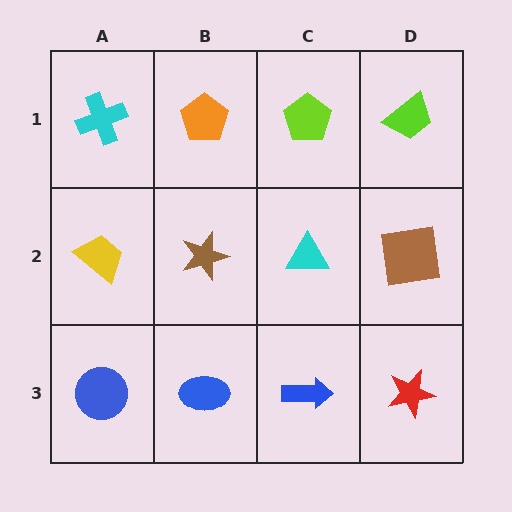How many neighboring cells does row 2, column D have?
3.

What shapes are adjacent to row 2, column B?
An orange pentagon (row 1, column B), a blue ellipse (row 3, column B), a yellow trapezoid (row 2, column A), a cyan triangle (row 2, column C).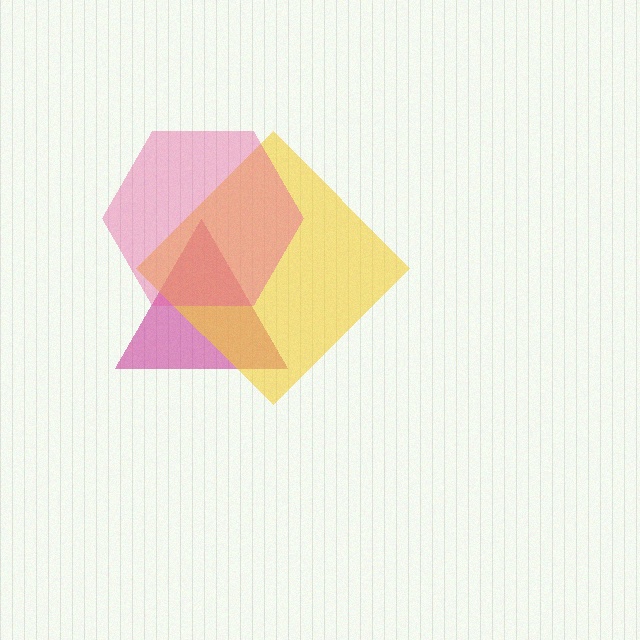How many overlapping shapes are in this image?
There are 3 overlapping shapes in the image.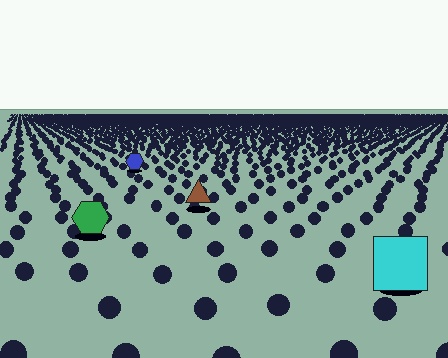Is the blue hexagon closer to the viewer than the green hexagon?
No. The green hexagon is closer — you can tell from the texture gradient: the ground texture is coarser near it.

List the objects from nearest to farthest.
From nearest to farthest: the cyan square, the green hexagon, the brown triangle, the blue hexagon.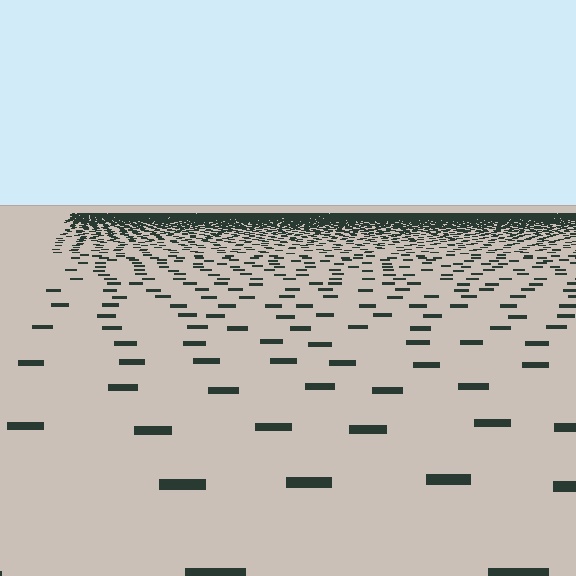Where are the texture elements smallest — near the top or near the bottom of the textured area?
Near the top.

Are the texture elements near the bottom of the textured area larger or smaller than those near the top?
Larger. Near the bottom, elements are closer to the viewer and appear at a bigger on-screen size.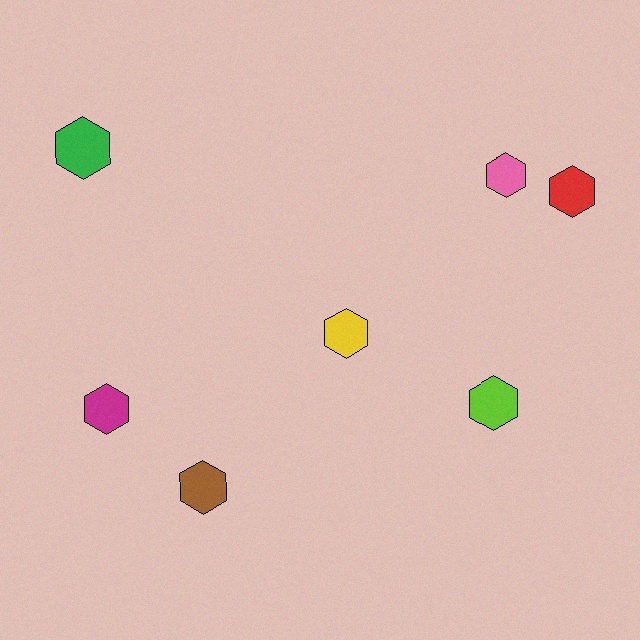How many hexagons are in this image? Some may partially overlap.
There are 7 hexagons.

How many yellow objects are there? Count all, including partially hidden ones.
There is 1 yellow object.